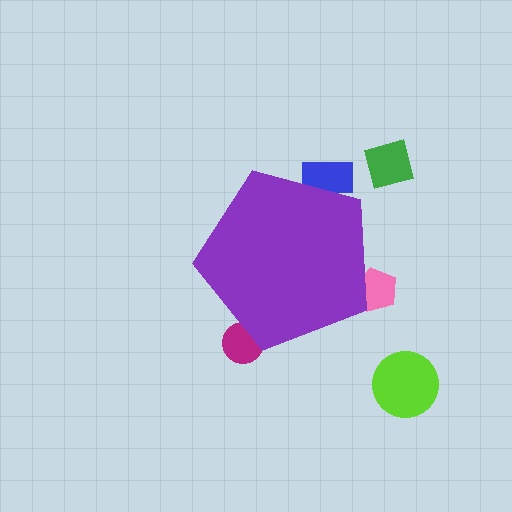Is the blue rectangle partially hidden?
Yes, the blue rectangle is partially hidden behind the purple pentagon.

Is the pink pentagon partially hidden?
Yes, the pink pentagon is partially hidden behind the purple pentagon.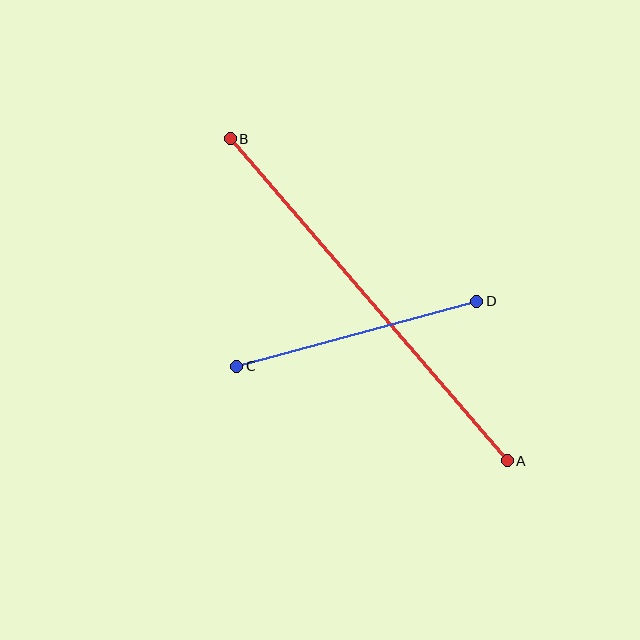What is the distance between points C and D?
The distance is approximately 249 pixels.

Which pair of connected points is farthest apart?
Points A and B are farthest apart.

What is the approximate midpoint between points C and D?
The midpoint is at approximately (357, 334) pixels.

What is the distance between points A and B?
The distance is approximately 425 pixels.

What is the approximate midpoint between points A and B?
The midpoint is at approximately (369, 300) pixels.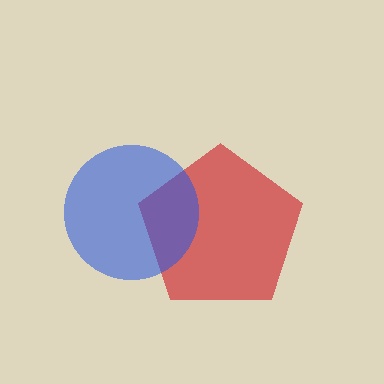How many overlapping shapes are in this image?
There are 2 overlapping shapes in the image.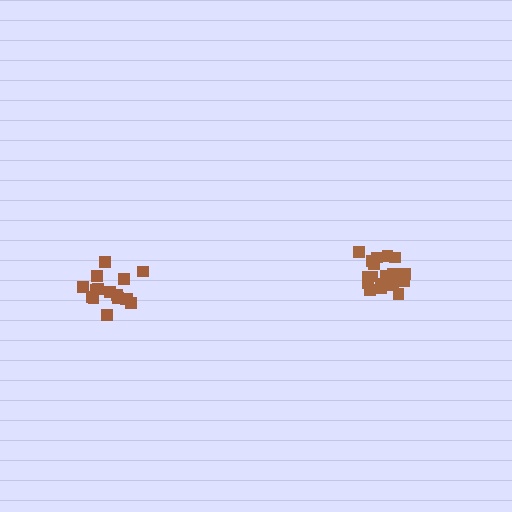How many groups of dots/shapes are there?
There are 2 groups.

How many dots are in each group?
Group 1: 19 dots, Group 2: 16 dots (35 total).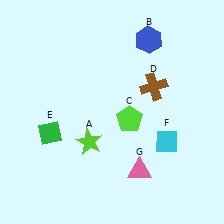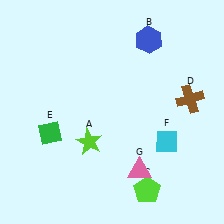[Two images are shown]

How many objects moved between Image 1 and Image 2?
2 objects moved between the two images.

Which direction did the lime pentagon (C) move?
The lime pentagon (C) moved down.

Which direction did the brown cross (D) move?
The brown cross (D) moved right.